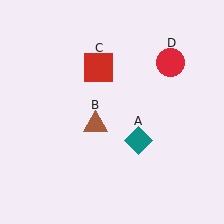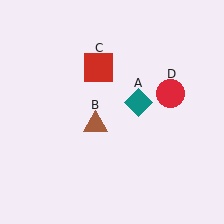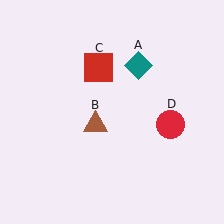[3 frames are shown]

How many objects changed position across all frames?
2 objects changed position: teal diamond (object A), red circle (object D).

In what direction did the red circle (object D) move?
The red circle (object D) moved down.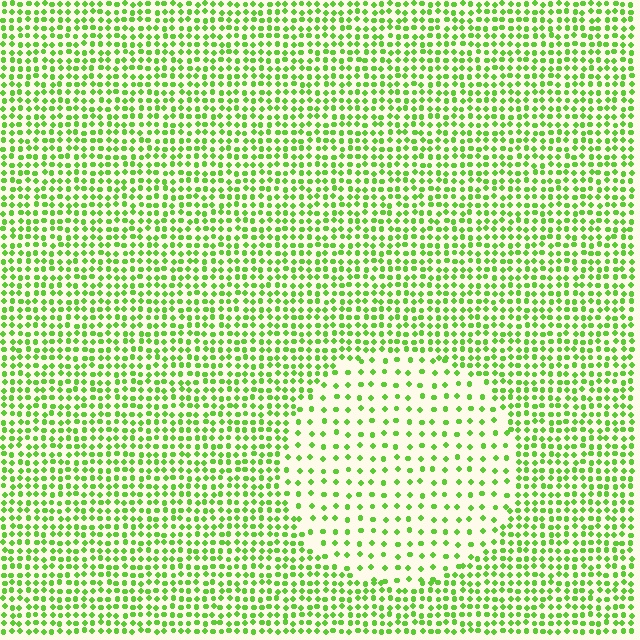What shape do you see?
I see a circle.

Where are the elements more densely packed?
The elements are more densely packed outside the circle boundary.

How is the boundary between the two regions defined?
The boundary is defined by a change in element density (approximately 2.3x ratio). All elements are the same color, size, and shape.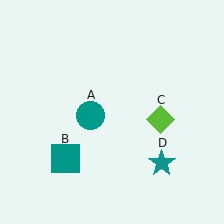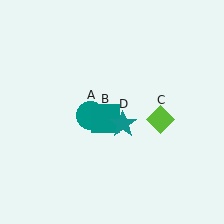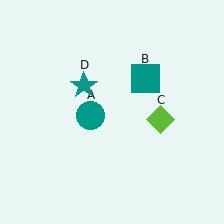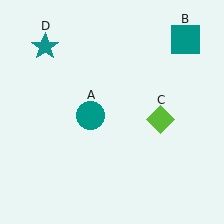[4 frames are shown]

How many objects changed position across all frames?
2 objects changed position: teal square (object B), teal star (object D).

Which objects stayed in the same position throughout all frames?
Teal circle (object A) and lime diamond (object C) remained stationary.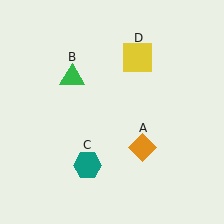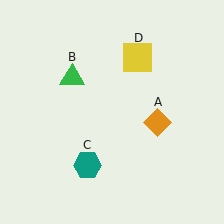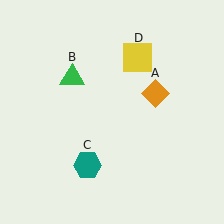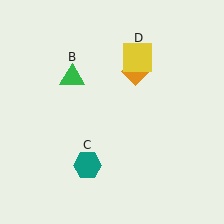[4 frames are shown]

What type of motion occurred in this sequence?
The orange diamond (object A) rotated counterclockwise around the center of the scene.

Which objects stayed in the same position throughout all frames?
Green triangle (object B) and teal hexagon (object C) and yellow square (object D) remained stationary.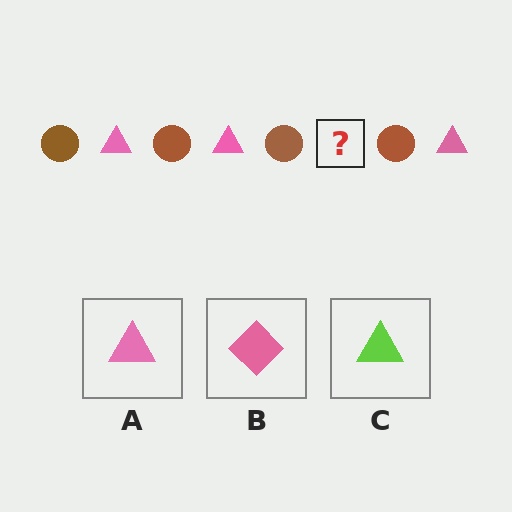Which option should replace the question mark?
Option A.